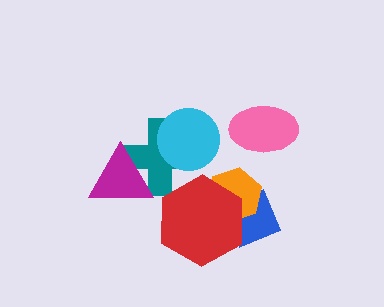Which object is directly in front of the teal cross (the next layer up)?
The cyan circle is directly in front of the teal cross.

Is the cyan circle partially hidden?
No, no other shape covers it.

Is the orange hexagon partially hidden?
Yes, it is partially covered by another shape.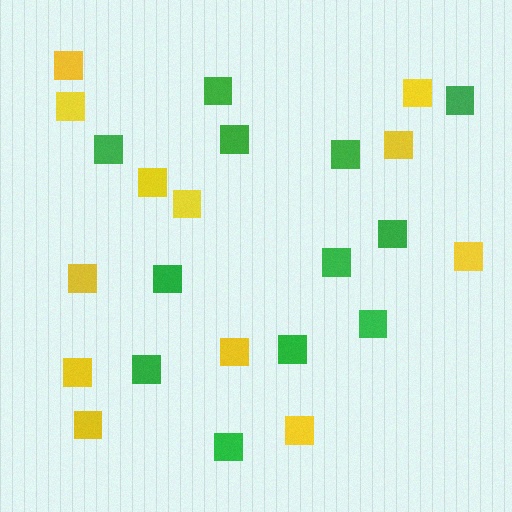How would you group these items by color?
There are 2 groups: one group of yellow squares (12) and one group of green squares (12).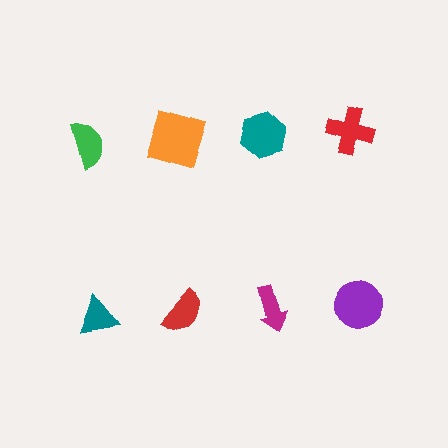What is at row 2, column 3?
A magenta arrow.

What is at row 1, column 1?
A green semicircle.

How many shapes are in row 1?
4 shapes.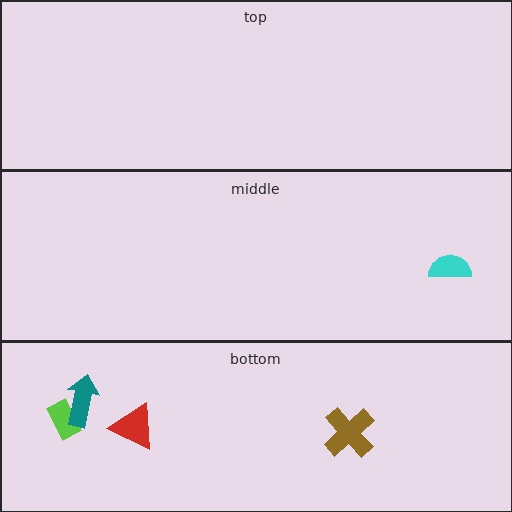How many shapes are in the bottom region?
4.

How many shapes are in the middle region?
1.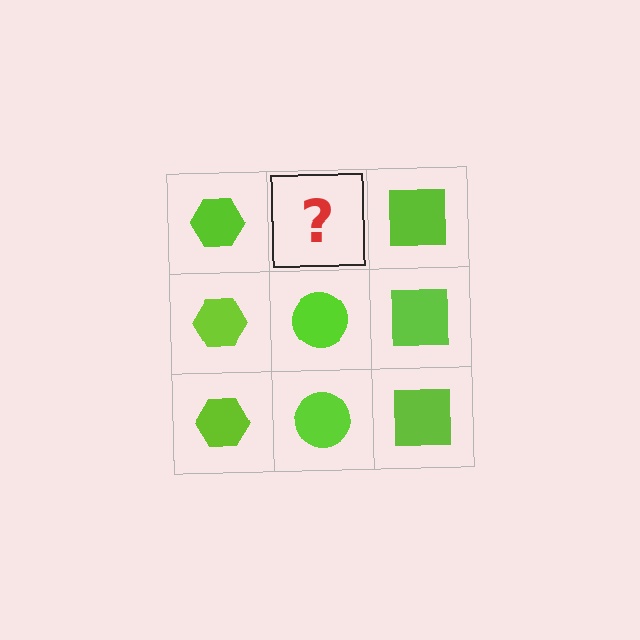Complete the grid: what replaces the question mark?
The question mark should be replaced with a lime circle.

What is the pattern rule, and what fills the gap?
The rule is that each column has a consistent shape. The gap should be filled with a lime circle.